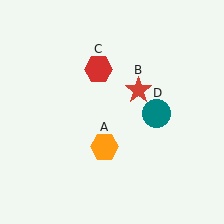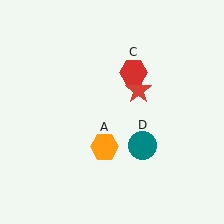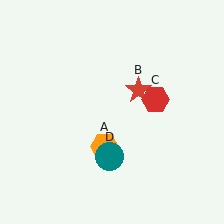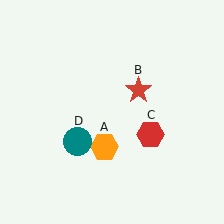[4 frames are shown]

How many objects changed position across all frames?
2 objects changed position: red hexagon (object C), teal circle (object D).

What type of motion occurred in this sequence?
The red hexagon (object C), teal circle (object D) rotated clockwise around the center of the scene.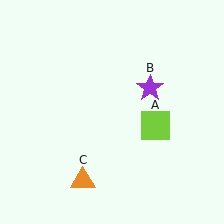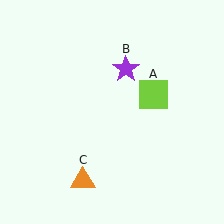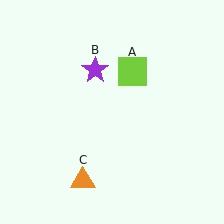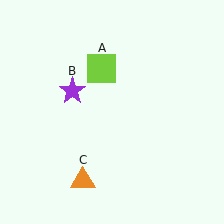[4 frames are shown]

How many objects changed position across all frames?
2 objects changed position: lime square (object A), purple star (object B).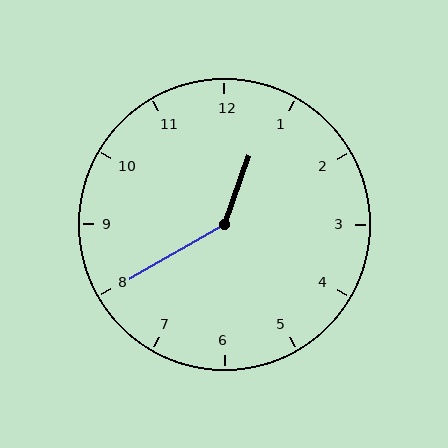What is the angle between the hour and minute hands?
Approximately 140 degrees.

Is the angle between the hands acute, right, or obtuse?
It is obtuse.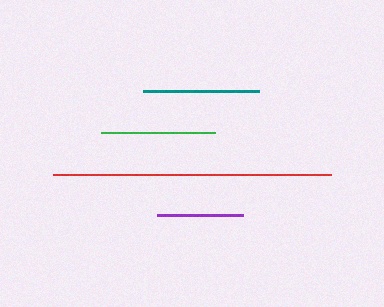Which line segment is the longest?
The red line is the longest at approximately 278 pixels.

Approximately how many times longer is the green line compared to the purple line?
The green line is approximately 1.3 times the length of the purple line.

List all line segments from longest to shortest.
From longest to shortest: red, teal, green, purple.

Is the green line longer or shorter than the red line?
The red line is longer than the green line.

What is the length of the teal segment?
The teal segment is approximately 116 pixels long.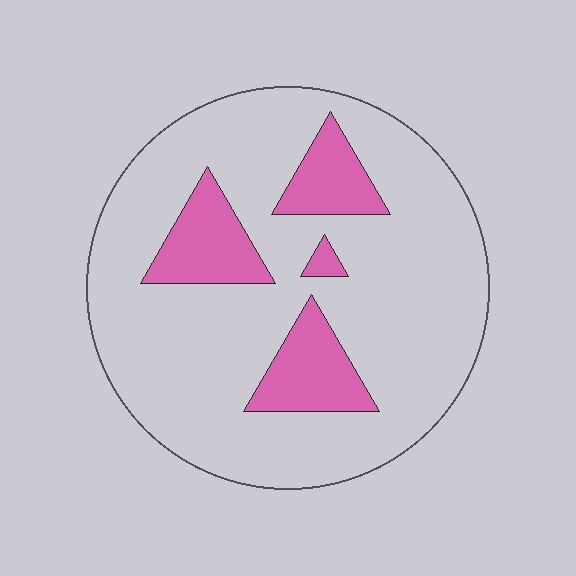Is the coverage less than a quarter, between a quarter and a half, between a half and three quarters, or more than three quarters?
Less than a quarter.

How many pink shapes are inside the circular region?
4.